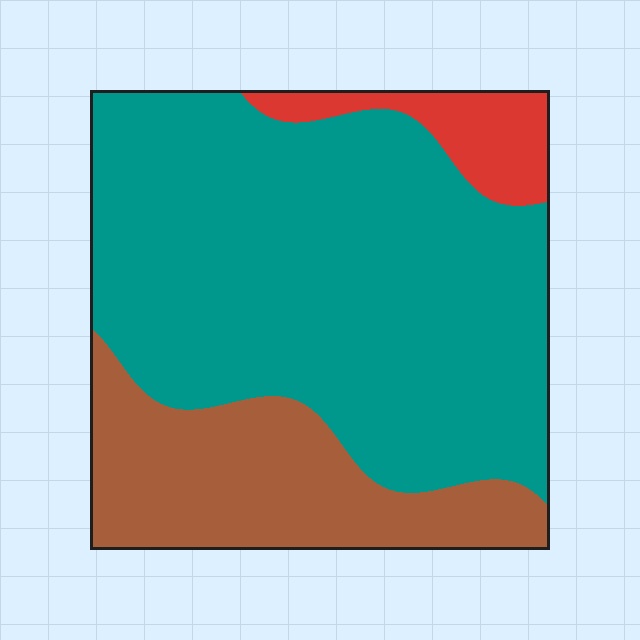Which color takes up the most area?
Teal, at roughly 65%.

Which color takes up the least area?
Red, at roughly 10%.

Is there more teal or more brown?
Teal.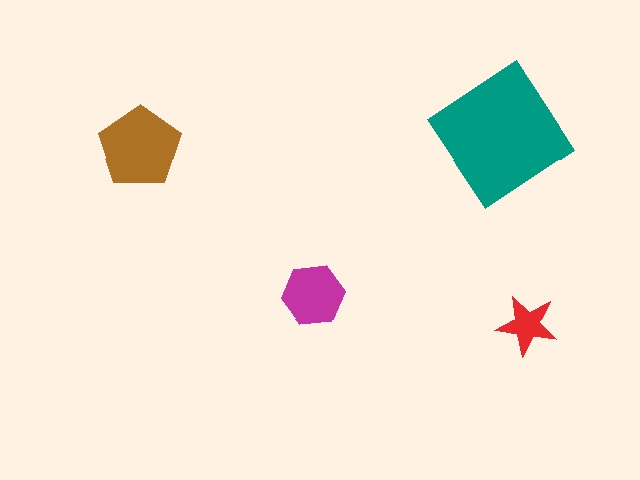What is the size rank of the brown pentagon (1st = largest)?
2nd.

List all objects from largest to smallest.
The teal diamond, the brown pentagon, the magenta hexagon, the red star.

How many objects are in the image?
There are 4 objects in the image.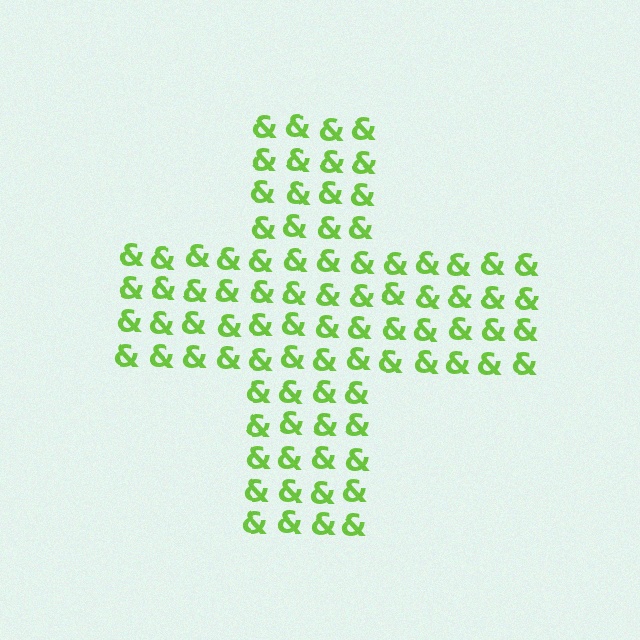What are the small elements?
The small elements are ampersands.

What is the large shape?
The large shape is a cross.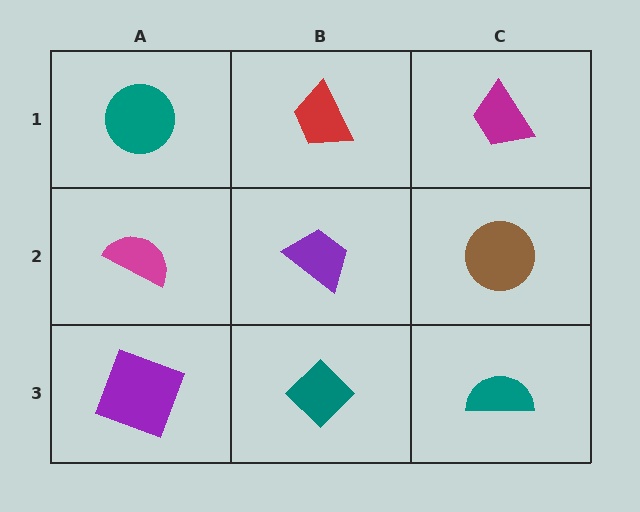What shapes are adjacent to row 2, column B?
A red trapezoid (row 1, column B), a teal diamond (row 3, column B), a magenta semicircle (row 2, column A), a brown circle (row 2, column C).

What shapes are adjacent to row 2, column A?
A teal circle (row 1, column A), a purple square (row 3, column A), a purple trapezoid (row 2, column B).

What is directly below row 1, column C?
A brown circle.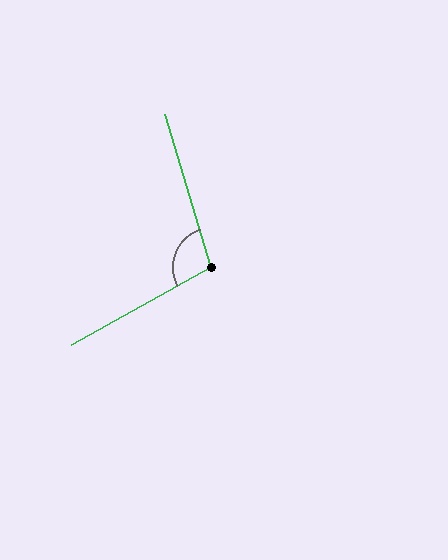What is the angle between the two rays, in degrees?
Approximately 102 degrees.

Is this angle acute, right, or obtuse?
It is obtuse.